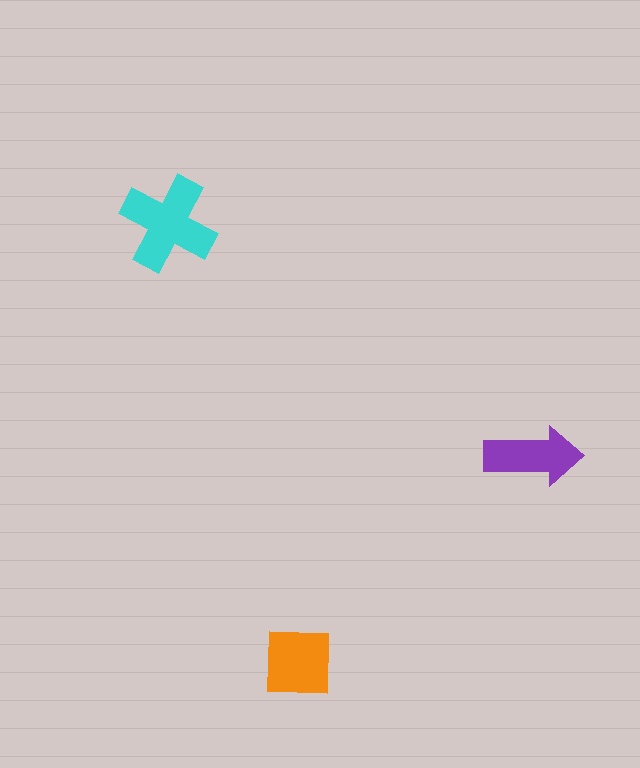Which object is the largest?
The cyan cross.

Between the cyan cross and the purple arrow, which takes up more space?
The cyan cross.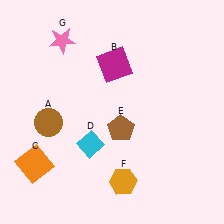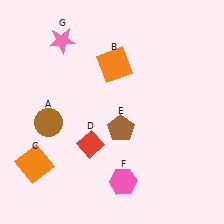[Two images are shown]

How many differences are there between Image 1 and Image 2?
There are 3 differences between the two images.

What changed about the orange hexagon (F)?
In Image 1, F is orange. In Image 2, it changed to pink.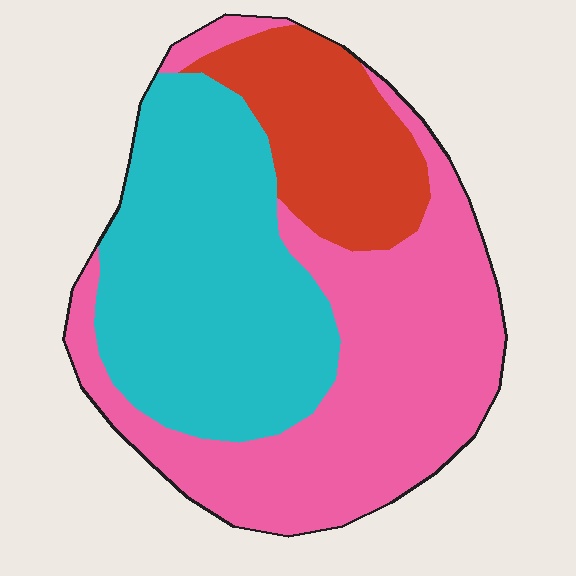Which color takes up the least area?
Red, at roughly 20%.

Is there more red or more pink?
Pink.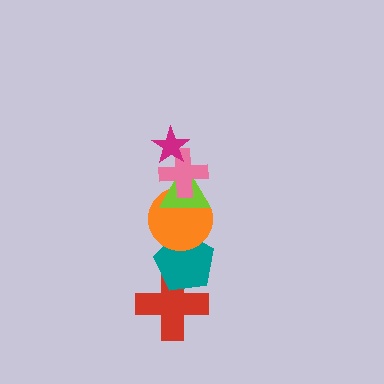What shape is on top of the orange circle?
The lime triangle is on top of the orange circle.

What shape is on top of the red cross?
The teal pentagon is on top of the red cross.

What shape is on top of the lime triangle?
The pink cross is on top of the lime triangle.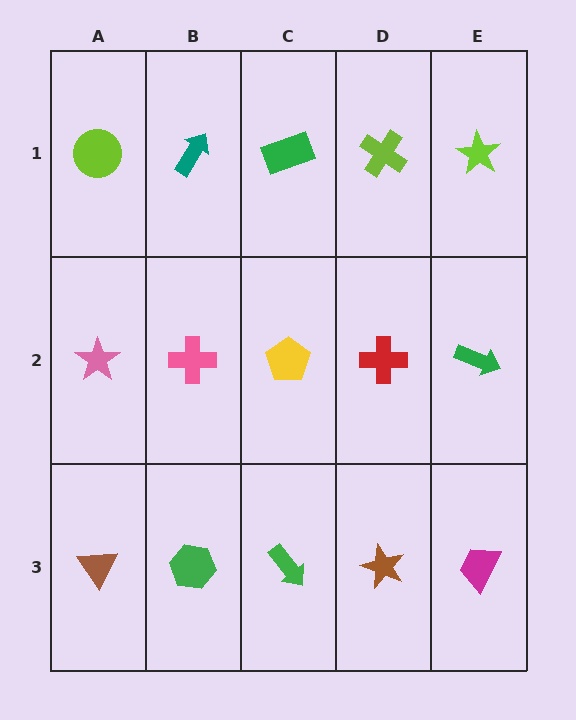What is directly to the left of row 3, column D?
A green arrow.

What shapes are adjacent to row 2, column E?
A lime star (row 1, column E), a magenta trapezoid (row 3, column E), a red cross (row 2, column D).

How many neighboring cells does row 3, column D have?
3.